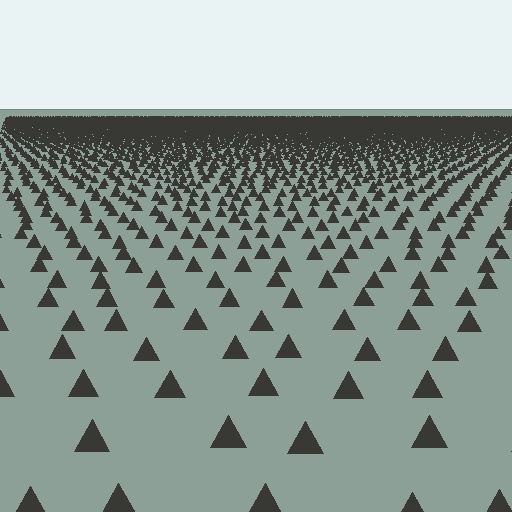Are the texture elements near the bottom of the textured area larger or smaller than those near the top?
Larger. Near the bottom, elements are closer to the viewer and appear at a bigger on-screen size.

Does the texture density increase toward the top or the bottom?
Density increases toward the top.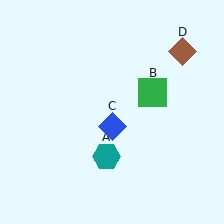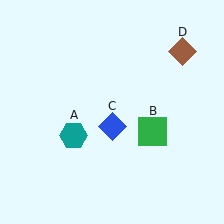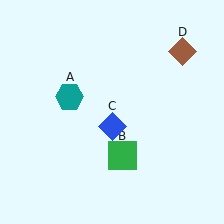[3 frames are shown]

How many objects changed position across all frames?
2 objects changed position: teal hexagon (object A), green square (object B).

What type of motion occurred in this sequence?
The teal hexagon (object A), green square (object B) rotated clockwise around the center of the scene.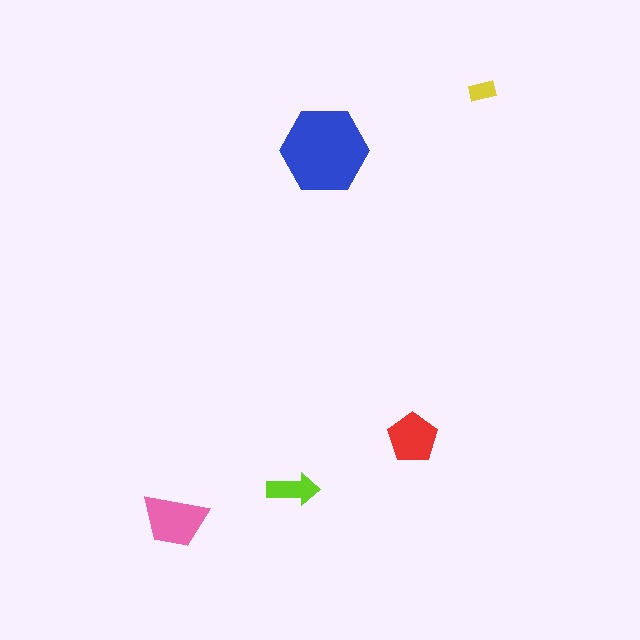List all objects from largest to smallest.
The blue hexagon, the pink trapezoid, the red pentagon, the lime arrow, the yellow rectangle.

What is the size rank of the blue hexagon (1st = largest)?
1st.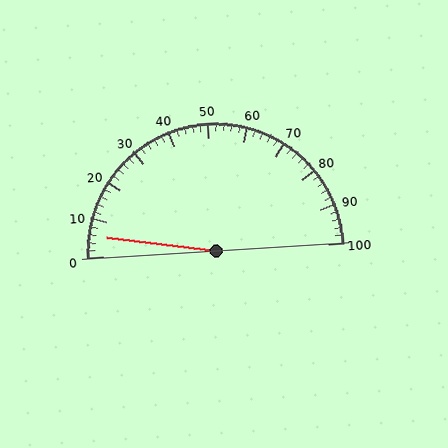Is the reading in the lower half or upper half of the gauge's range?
The reading is in the lower half of the range (0 to 100).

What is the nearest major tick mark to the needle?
The nearest major tick mark is 10.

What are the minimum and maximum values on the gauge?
The gauge ranges from 0 to 100.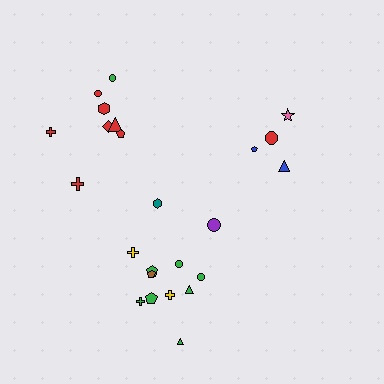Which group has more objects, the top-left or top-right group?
The top-left group.